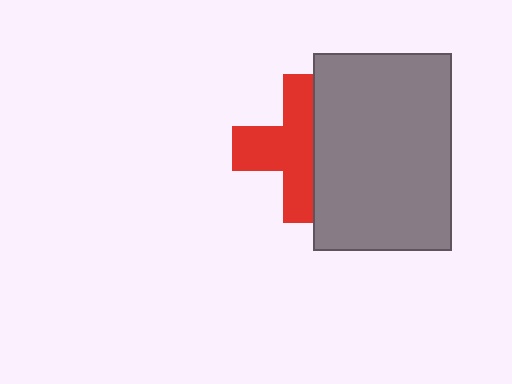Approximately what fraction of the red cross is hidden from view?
Roughly 41% of the red cross is hidden behind the gray rectangle.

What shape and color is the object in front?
The object in front is a gray rectangle.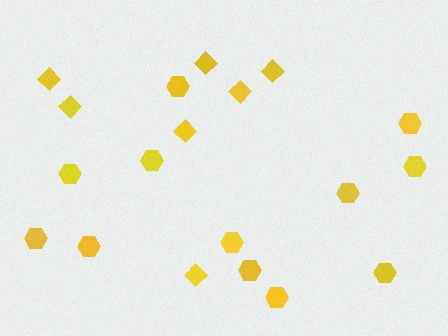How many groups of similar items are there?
There are 2 groups: one group of diamonds (7) and one group of hexagons (12).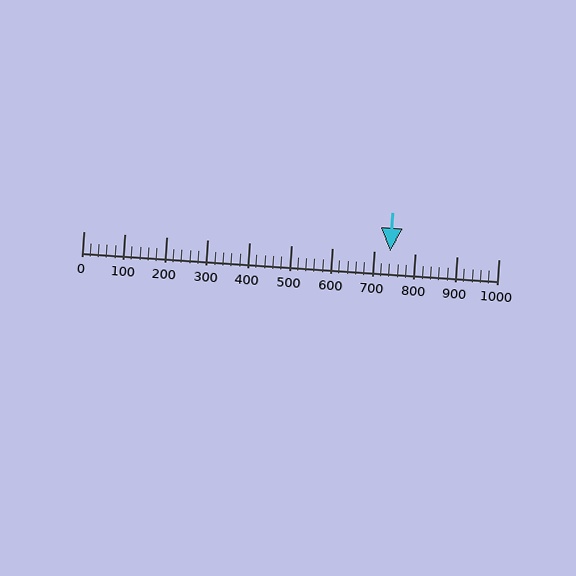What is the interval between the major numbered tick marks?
The major tick marks are spaced 100 units apart.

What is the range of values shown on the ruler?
The ruler shows values from 0 to 1000.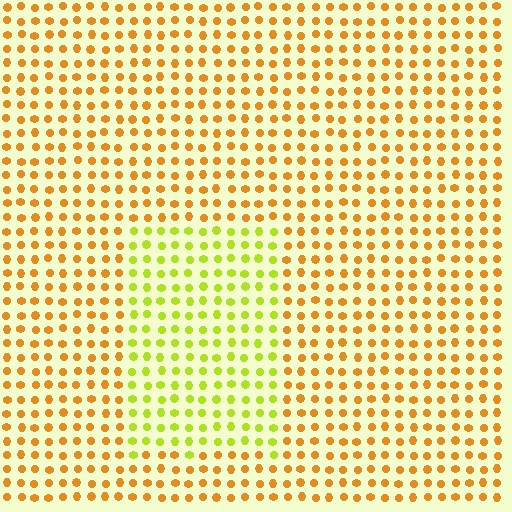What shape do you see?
I see a rectangle.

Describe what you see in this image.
The image is filled with small orange elements in a uniform arrangement. A rectangle-shaped region is visible where the elements are tinted to a slightly different hue, forming a subtle color boundary.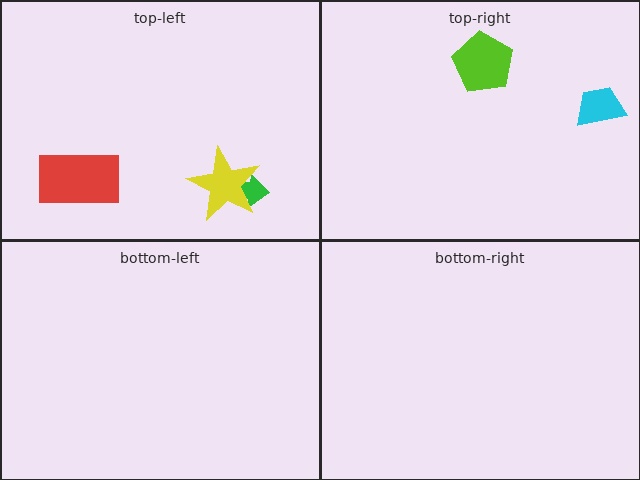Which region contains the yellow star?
The top-left region.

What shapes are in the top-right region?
The cyan trapezoid, the lime pentagon.